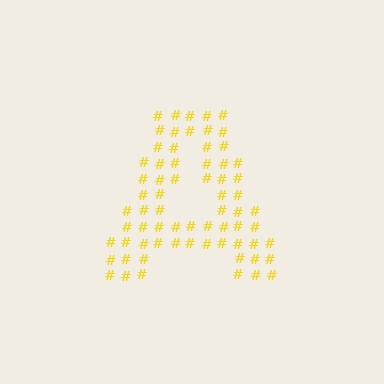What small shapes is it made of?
It is made of small hash symbols.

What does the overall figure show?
The overall figure shows the letter A.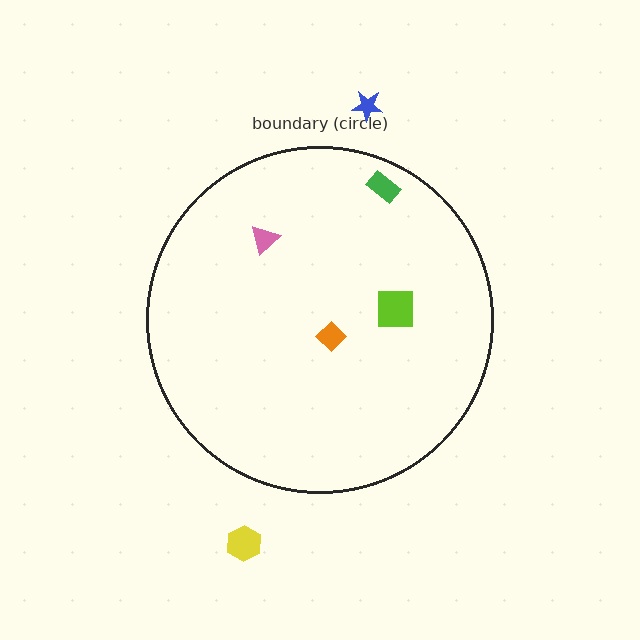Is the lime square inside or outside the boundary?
Inside.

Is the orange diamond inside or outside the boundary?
Inside.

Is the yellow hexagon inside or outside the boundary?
Outside.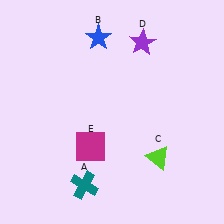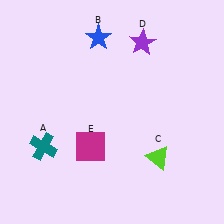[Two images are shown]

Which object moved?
The teal cross (A) moved left.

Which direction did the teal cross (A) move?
The teal cross (A) moved left.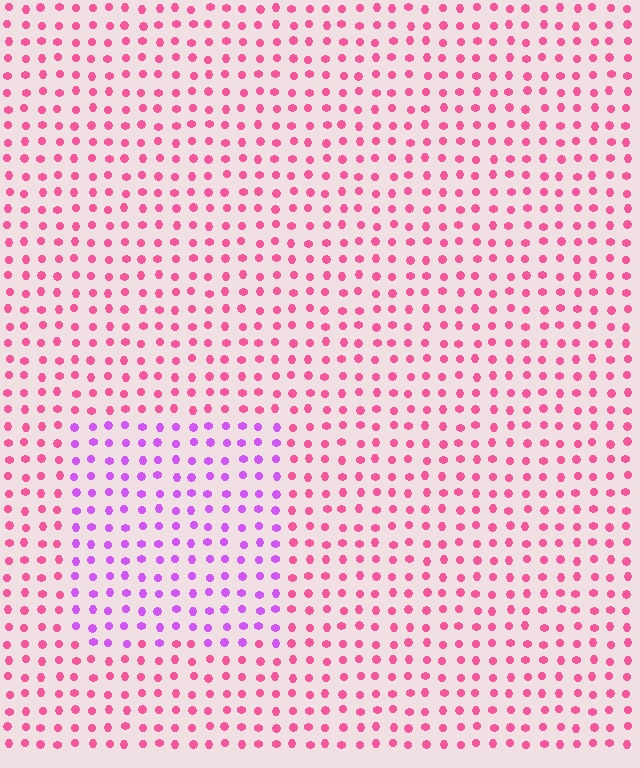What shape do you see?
I see a rectangle.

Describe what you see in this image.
The image is filled with small pink elements in a uniform arrangement. A rectangle-shaped region is visible where the elements are tinted to a slightly different hue, forming a subtle color boundary.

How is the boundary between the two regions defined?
The boundary is defined purely by a slight shift in hue (about 47 degrees). Spacing, size, and orientation are identical on both sides.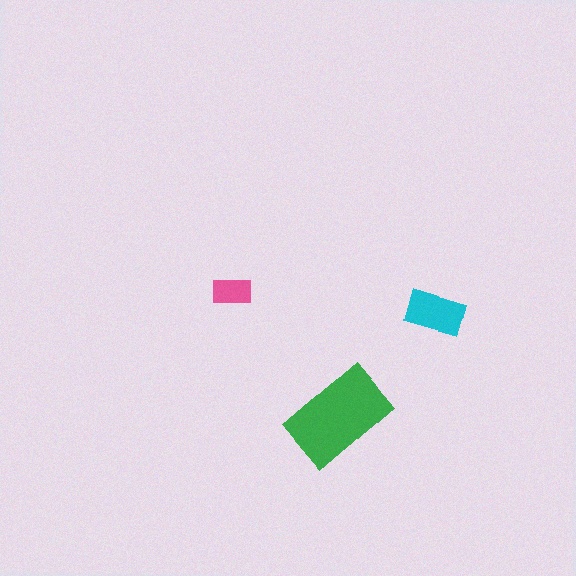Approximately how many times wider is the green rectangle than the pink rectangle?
About 2.5 times wider.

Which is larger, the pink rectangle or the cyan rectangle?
The cyan one.